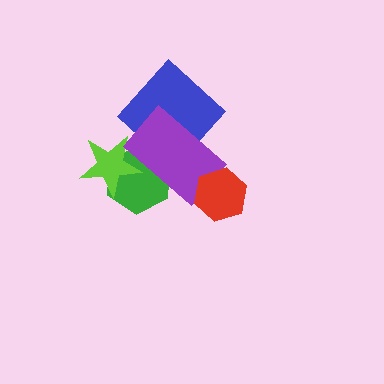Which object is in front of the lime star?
The purple rectangle is in front of the lime star.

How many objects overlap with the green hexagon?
2 objects overlap with the green hexagon.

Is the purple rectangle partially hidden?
Yes, it is partially covered by another shape.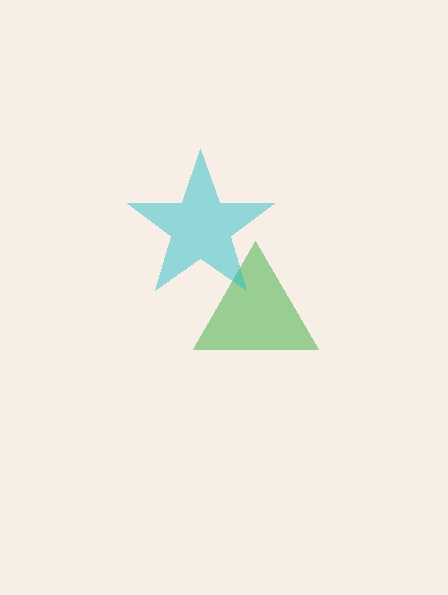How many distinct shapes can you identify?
There are 2 distinct shapes: a green triangle, a cyan star.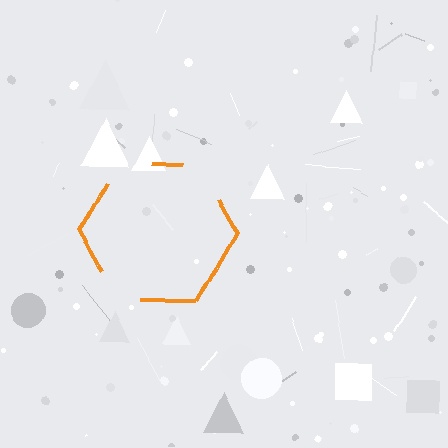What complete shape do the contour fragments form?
The contour fragments form a hexagon.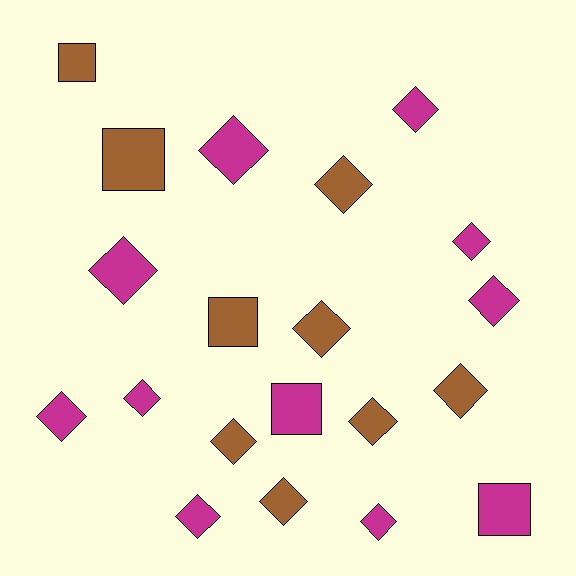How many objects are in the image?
There are 20 objects.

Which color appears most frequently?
Magenta, with 11 objects.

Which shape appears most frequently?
Diamond, with 15 objects.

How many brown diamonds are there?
There are 6 brown diamonds.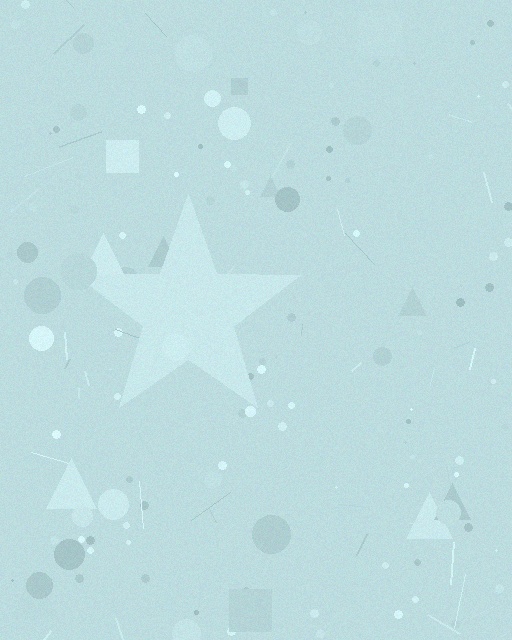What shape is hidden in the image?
A star is hidden in the image.